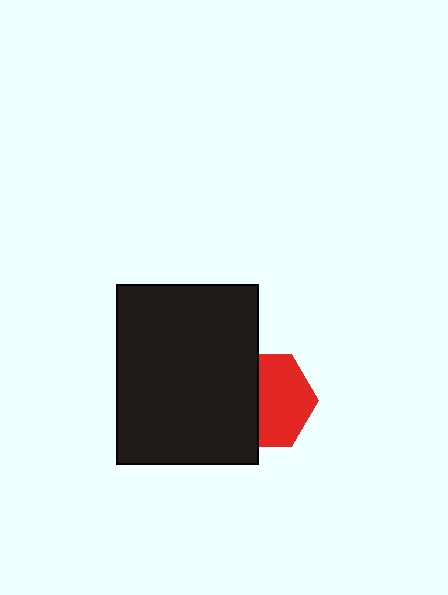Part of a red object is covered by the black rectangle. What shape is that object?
It is a hexagon.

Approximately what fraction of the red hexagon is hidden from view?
Roughly 43% of the red hexagon is hidden behind the black rectangle.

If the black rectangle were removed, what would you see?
You would see the complete red hexagon.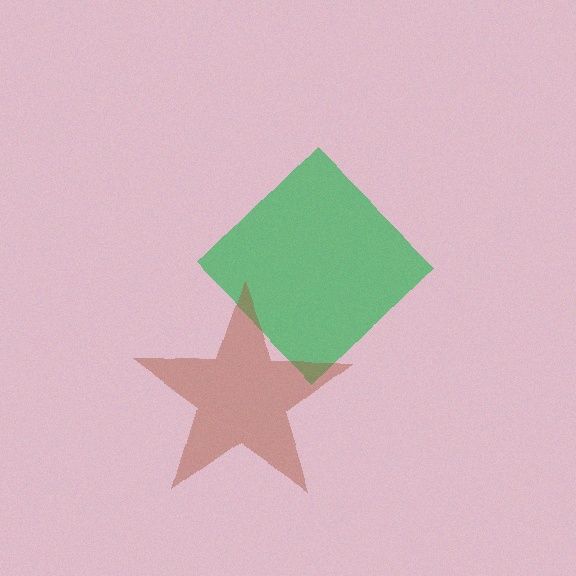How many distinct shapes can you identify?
There are 2 distinct shapes: a green diamond, a brown star.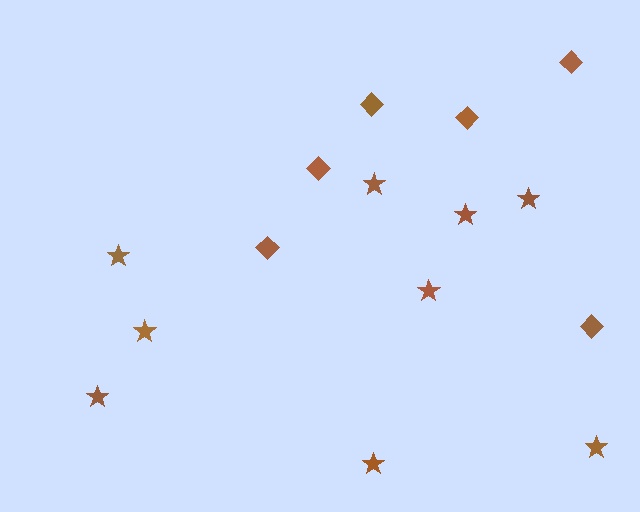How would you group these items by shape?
There are 2 groups: one group of diamonds (6) and one group of stars (9).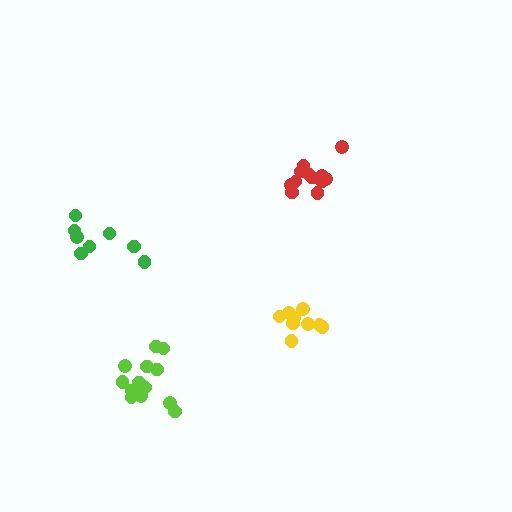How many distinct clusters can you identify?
There are 4 distinct clusters.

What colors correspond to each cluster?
The clusters are colored: red, green, yellow, lime.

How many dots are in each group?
Group 1: 13 dots, Group 2: 8 dots, Group 3: 9 dots, Group 4: 13 dots (43 total).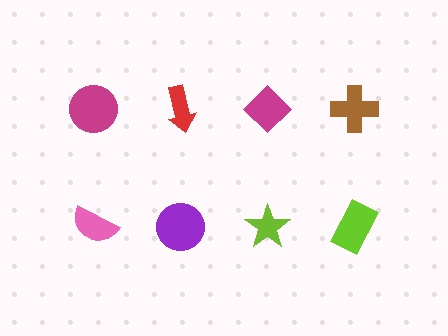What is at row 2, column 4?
A lime rectangle.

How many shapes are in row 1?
4 shapes.